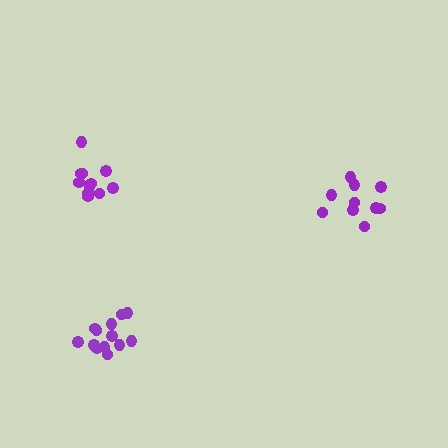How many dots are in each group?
Group 1: 11 dots, Group 2: 13 dots, Group 3: 10 dots (34 total).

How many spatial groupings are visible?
There are 3 spatial groupings.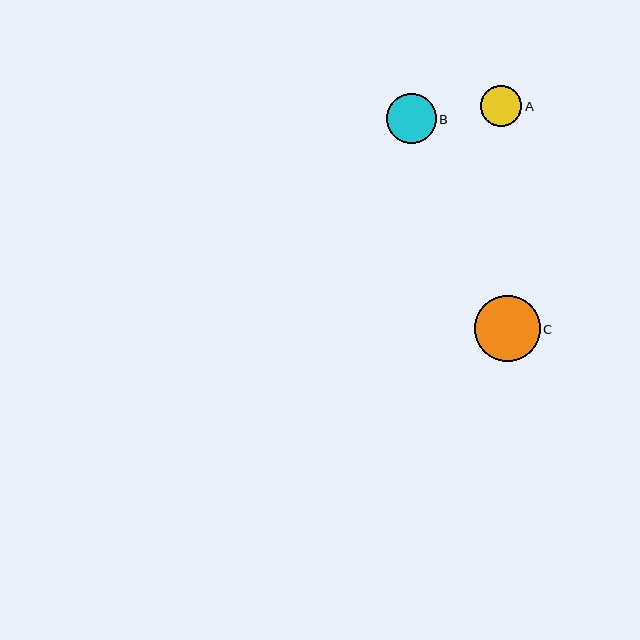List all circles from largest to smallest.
From largest to smallest: C, B, A.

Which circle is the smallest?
Circle A is the smallest with a size of approximately 41 pixels.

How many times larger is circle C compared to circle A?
Circle C is approximately 1.6 times the size of circle A.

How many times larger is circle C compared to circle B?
Circle C is approximately 1.3 times the size of circle B.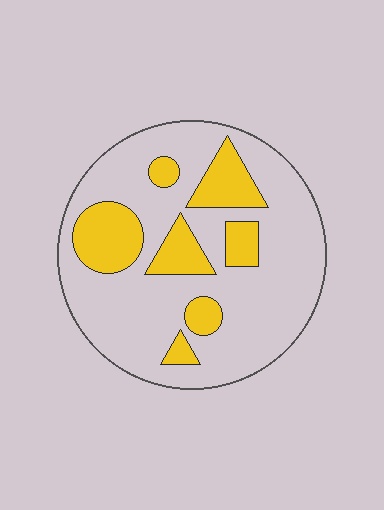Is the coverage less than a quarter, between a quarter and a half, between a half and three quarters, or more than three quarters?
Less than a quarter.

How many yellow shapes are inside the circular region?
7.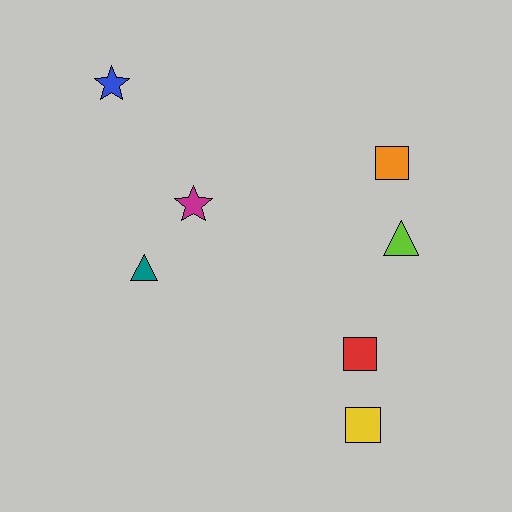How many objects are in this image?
There are 7 objects.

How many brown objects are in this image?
There are no brown objects.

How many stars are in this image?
There are 2 stars.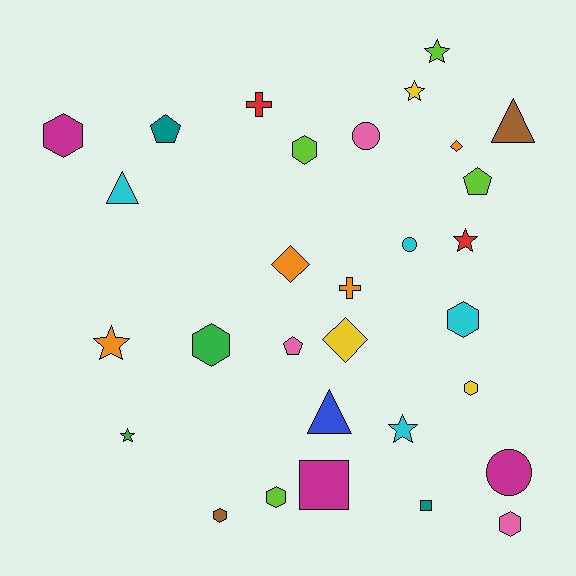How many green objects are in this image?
There are 2 green objects.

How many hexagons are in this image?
There are 8 hexagons.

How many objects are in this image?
There are 30 objects.